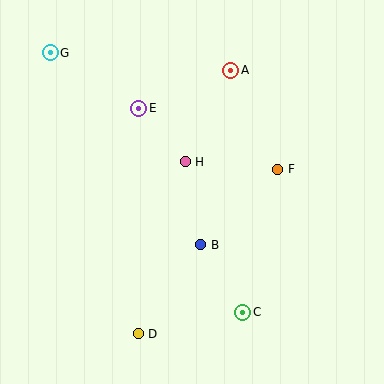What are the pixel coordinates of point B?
Point B is at (201, 245).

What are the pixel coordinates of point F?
Point F is at (278, 169).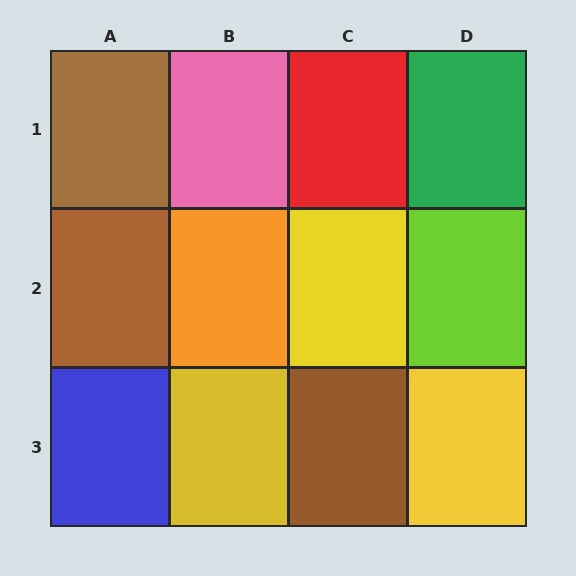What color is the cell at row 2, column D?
Lime.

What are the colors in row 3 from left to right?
Blue, yellow, brown, yellow.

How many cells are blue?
1 cell is blue.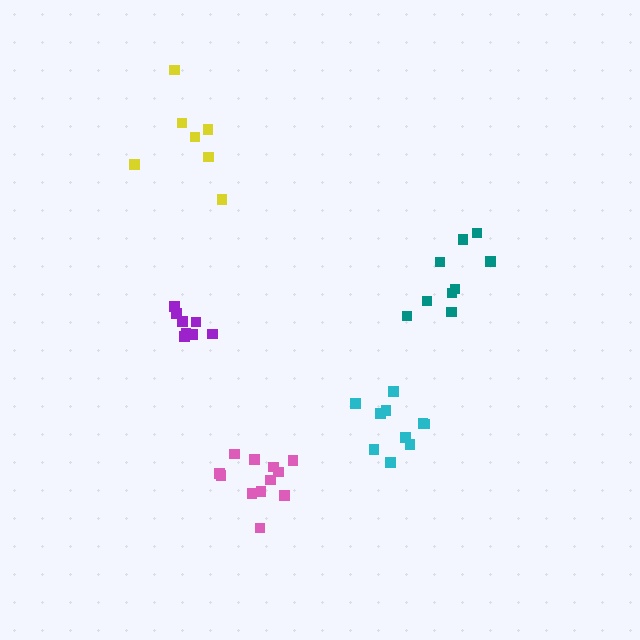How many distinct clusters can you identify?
There are 5 distinct clusters.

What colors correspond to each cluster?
The clusters are colored: pink, purple, cyan, yellow, teal.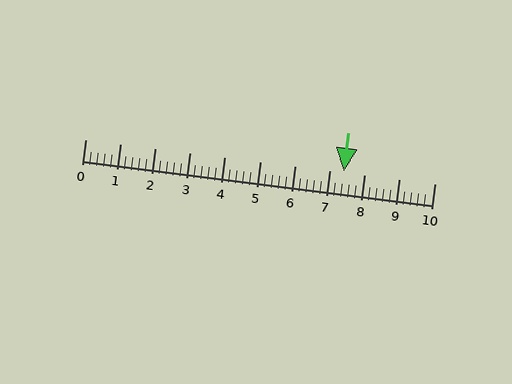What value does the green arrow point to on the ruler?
The green arrow points to approximately 7.4.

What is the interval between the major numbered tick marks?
The major tick marks are spaced 1 units apart.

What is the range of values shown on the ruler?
The ruler shows values from 0 to 10.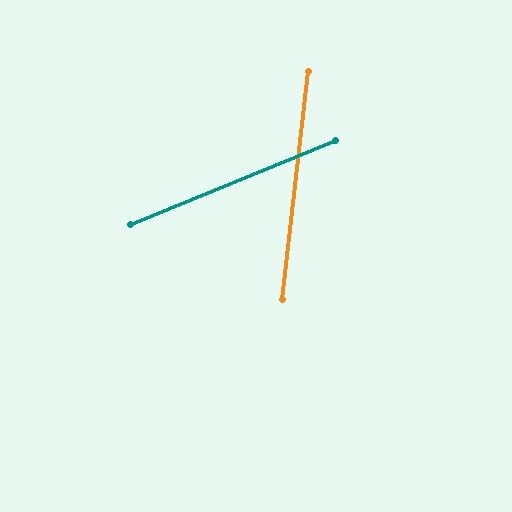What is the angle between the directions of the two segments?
Approximately 61 degrees.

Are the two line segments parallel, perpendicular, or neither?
Neither parallel nor perpendicular — they differ by about 61°.